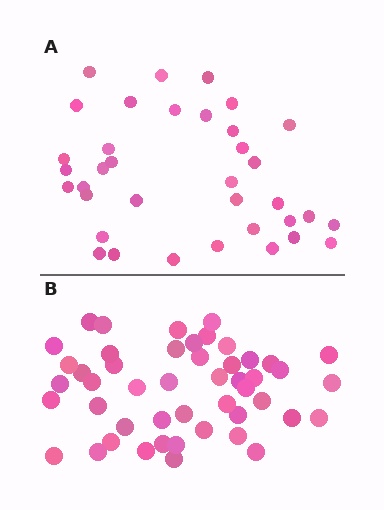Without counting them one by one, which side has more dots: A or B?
Region B (the bottom region) has more dots.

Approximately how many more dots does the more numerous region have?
Region B has roughly 12 or so more dots than region A.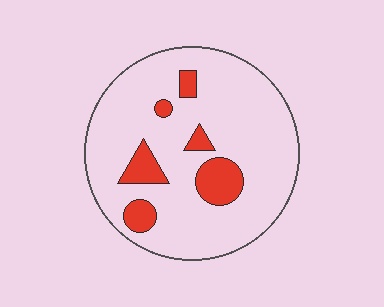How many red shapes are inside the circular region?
6.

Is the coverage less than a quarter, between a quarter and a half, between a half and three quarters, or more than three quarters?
Less than a quarter.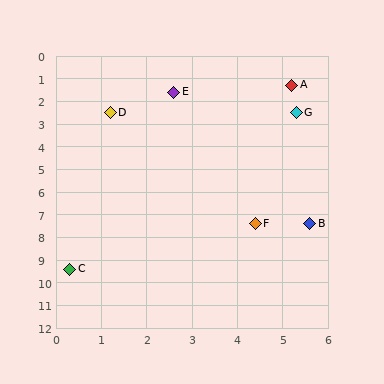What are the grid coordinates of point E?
Point E is at approximately (2.6, 1.6).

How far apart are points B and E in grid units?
Points B and E are about 6.5 grid units apart.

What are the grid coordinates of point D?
Point D is at approximately (1.2, 2.5).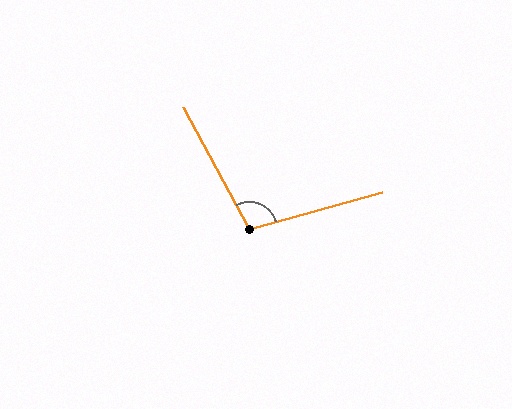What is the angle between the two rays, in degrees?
Approximately 103 degrees.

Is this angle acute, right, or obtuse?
It is obtuse.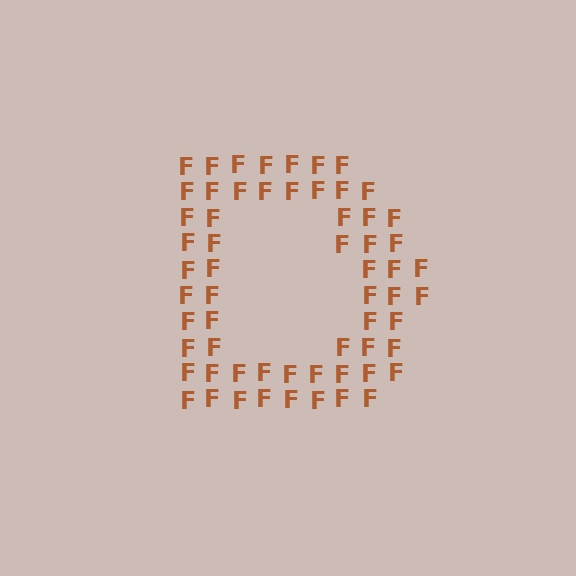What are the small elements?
The small elements are letter F's.